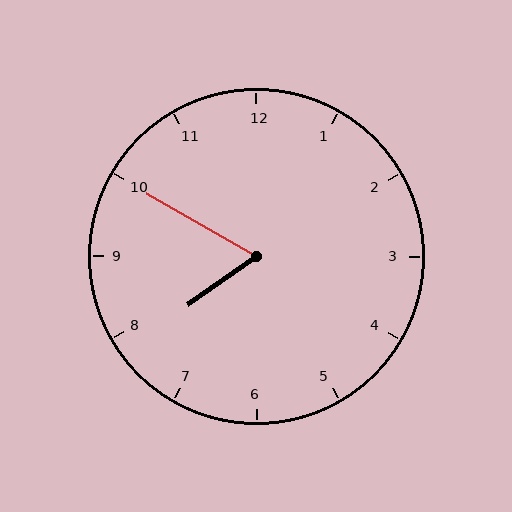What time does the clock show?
7:50.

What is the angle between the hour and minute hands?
Approximately 65 degrees.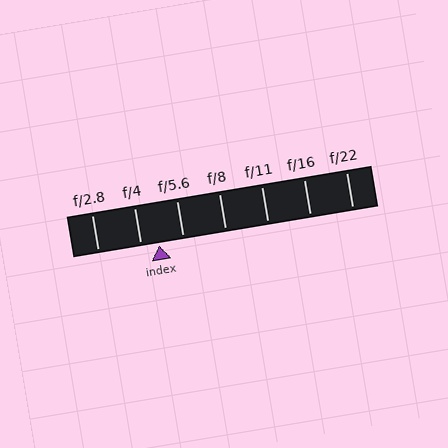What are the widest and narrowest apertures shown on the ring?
The widest aperture shown is f/2.8 and the narrowest is f/22.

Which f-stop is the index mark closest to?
The index mark is closest to f/4.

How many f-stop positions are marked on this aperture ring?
There are 7 f-stop positions marked.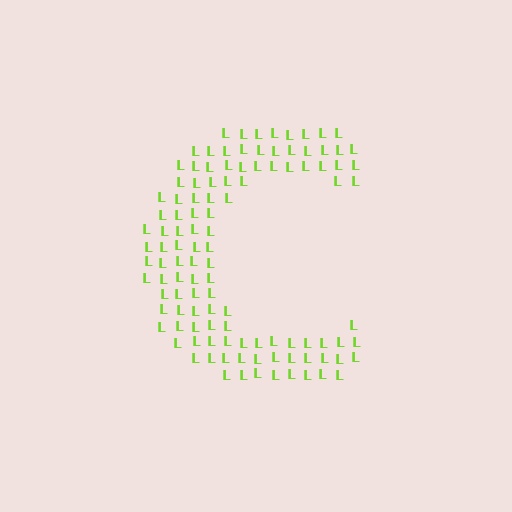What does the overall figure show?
The overall figure shows the letter C.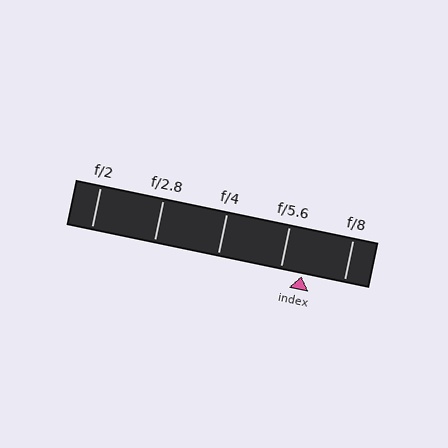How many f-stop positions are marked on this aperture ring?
There are 5 f-stop positions marked.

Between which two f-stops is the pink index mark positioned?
The index mark is between f/5.6 and f/8.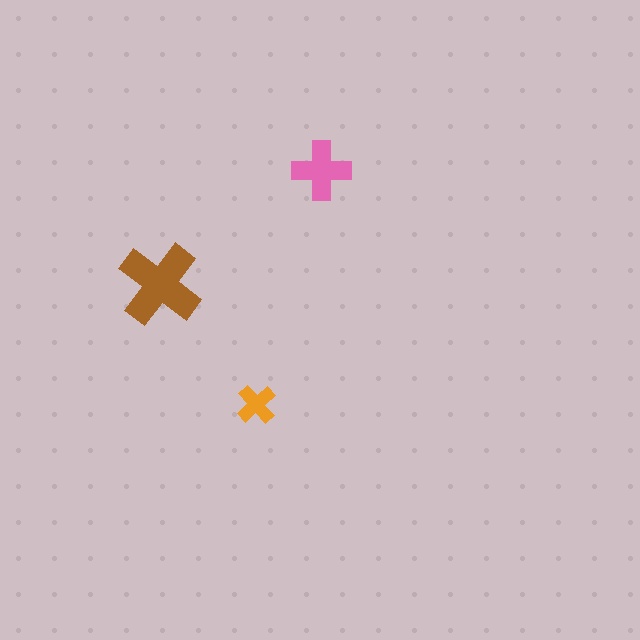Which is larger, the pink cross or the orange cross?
The pink one.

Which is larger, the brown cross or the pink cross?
The brown one.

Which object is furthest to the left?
The brown cross is leftmost.